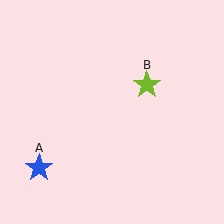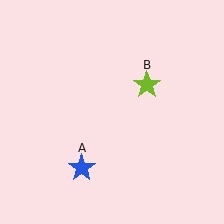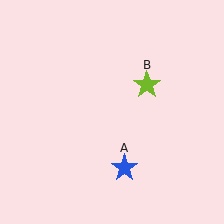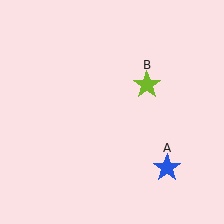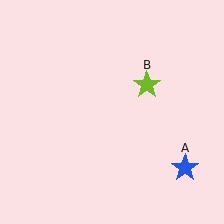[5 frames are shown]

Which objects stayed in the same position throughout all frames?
Lime star (object B) remained stationary.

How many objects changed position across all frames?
1 object changed position: blue star (object A).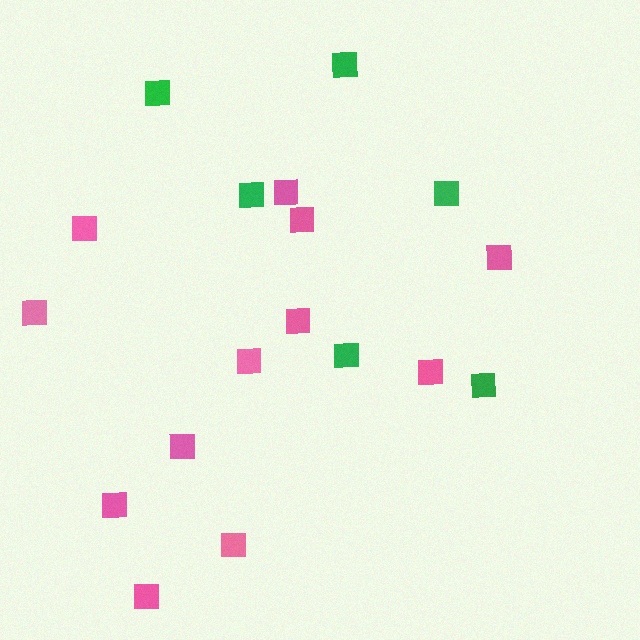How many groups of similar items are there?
There are 2 groups: one group of pink squares (12) and one group of green squares (6).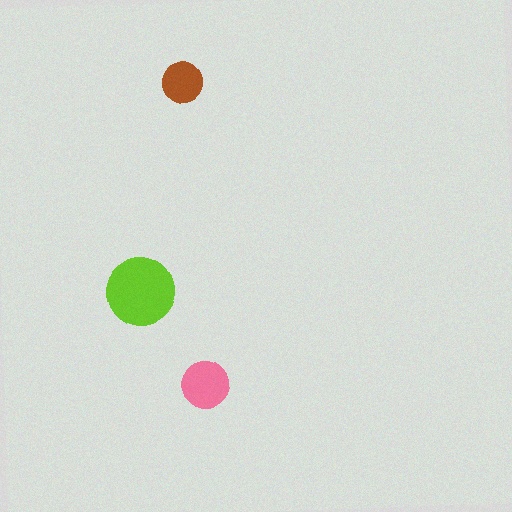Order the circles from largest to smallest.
the lime one, the pink one, the brown one.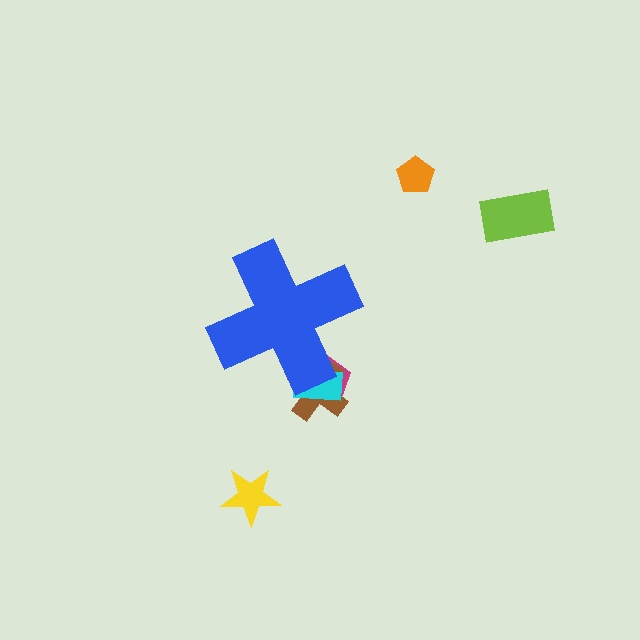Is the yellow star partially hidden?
No, the yellow star is fully visible.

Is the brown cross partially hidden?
Yes, the brown cross is partially hidden behind the blue cross.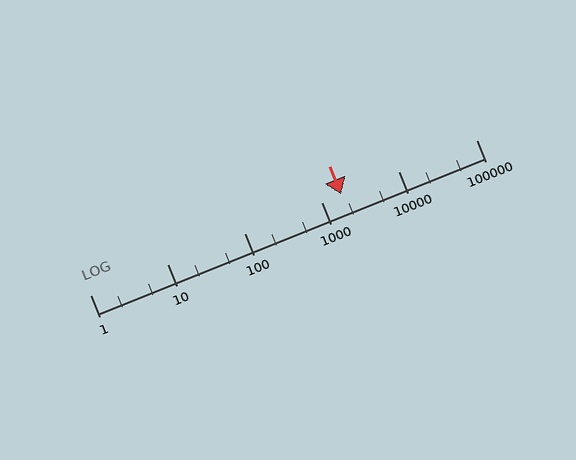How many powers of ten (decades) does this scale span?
The scale spans 5 decades, from 1 to 100000.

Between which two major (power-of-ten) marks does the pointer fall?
The pointer is between 1000 and 10000.